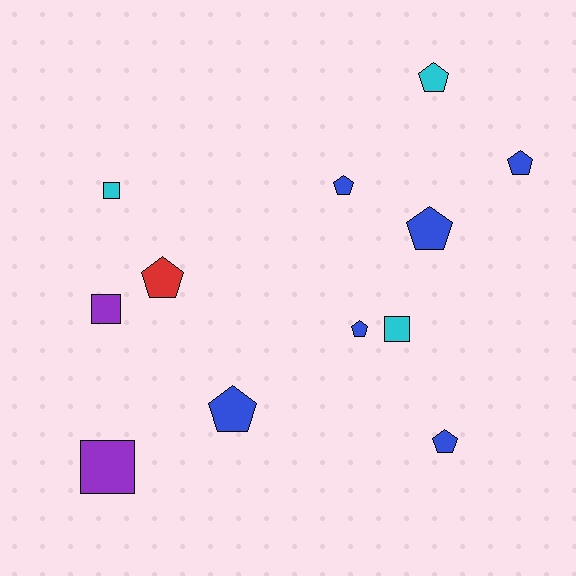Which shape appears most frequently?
Pentagon, with 8 objects.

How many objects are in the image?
There are 12 objects.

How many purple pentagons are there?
There are no purple pentagons.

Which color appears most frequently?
Blue, with 6 objects.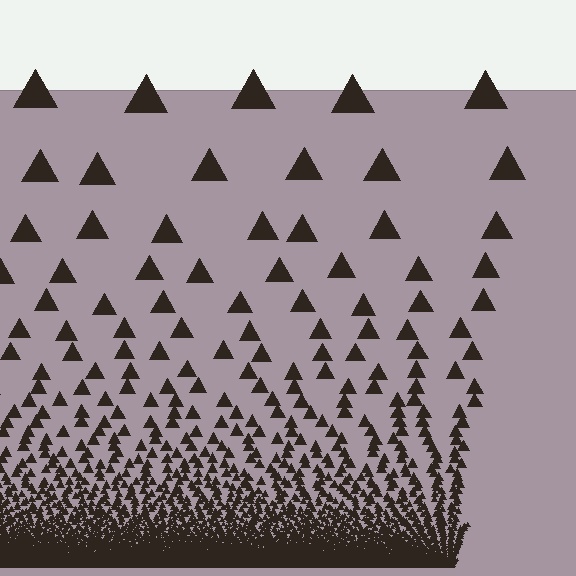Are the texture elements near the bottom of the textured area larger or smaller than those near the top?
Smaller. The gradient is inverted — elements near the bottom are smaller and denser.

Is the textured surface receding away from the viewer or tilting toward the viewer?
The surface appears to tilt toward the viewer. Texture elements get larger and sparser toward the top.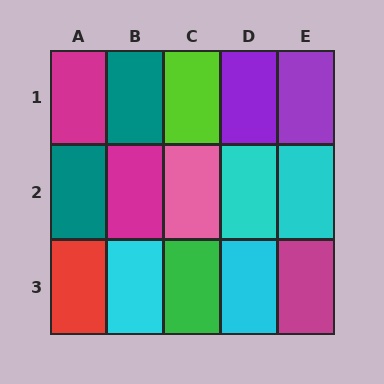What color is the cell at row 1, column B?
Teal.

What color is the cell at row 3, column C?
Green.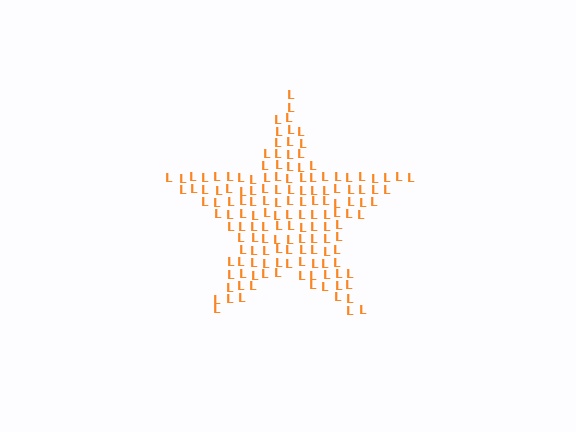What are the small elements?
The small elements are letter L's.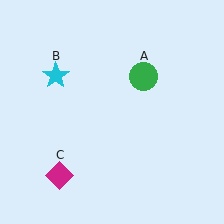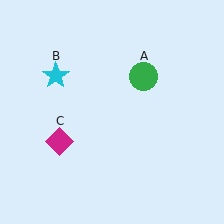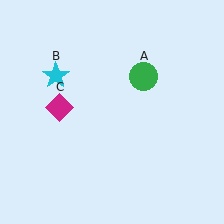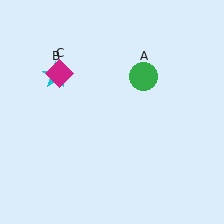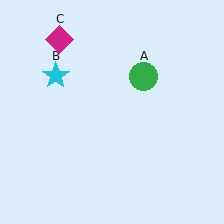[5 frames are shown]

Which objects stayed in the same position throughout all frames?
Green circle (object A) and cyan star (object B) remained stationary.